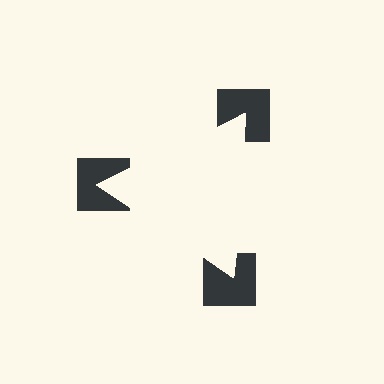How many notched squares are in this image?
There are 3 — one at each vertex of the illusory triangle.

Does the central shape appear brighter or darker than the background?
It typically appears slightly brighter than the background, even though no actual brightness change is drawn.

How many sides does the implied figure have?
3 sides.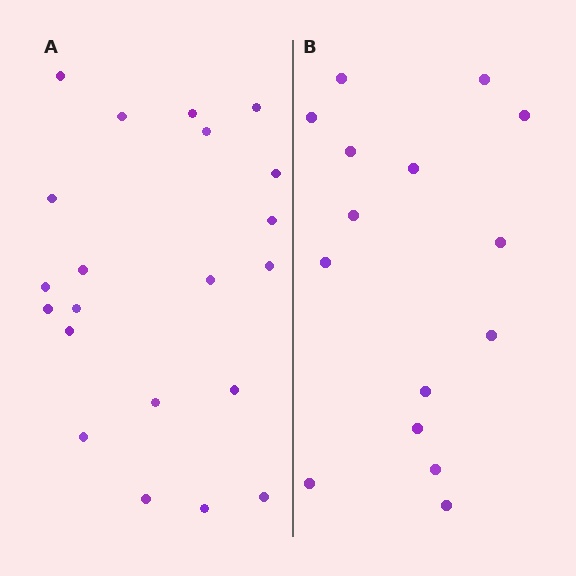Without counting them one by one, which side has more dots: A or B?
Region A (the left region) has more dots.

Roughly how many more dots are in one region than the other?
Region A has about 6 more dots than region B.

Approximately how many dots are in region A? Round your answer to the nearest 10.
About 20 dots. (The exact count is 21, which rounds to 20.)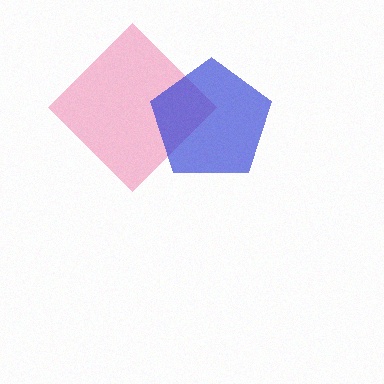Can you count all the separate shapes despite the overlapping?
Yes, there are 2 separate shapes.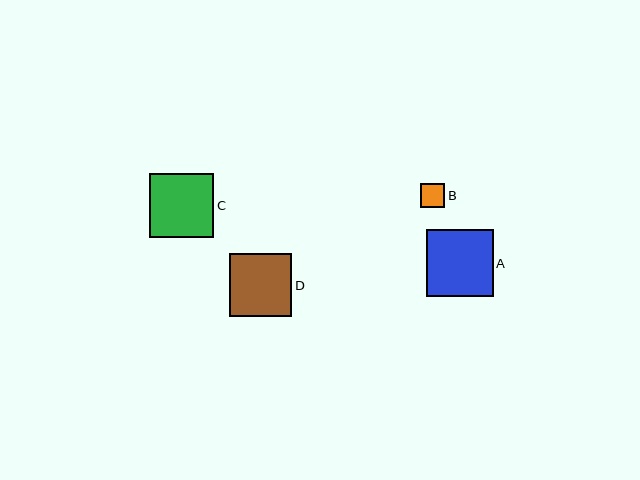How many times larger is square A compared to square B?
Square A is approximately 2.7 times the size of square B.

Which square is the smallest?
Square B is the smallest with a size of approximately 24 pixels.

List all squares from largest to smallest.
From largest to smallest: A, C, D, B.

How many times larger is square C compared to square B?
Square C is approximately 2.6 times the size of square B.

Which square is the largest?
Square A is the largest with a size of approximately 67 pixels.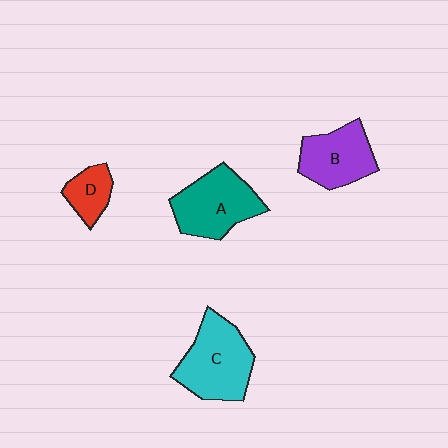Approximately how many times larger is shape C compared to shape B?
Approximately 1.3 times.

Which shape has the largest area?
Shape C (cyan).